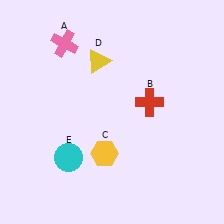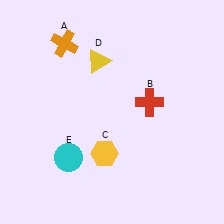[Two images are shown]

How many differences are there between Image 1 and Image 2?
There is 1 difference between the two images.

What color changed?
The cross (A) changed from pink in Image 1 to orange in Image 2.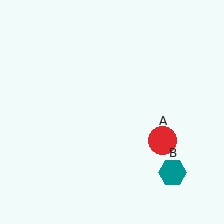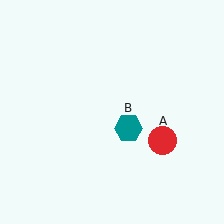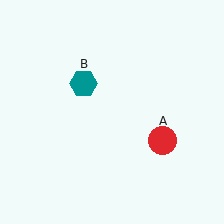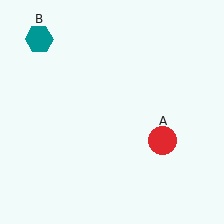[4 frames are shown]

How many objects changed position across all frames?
1 object changed position: teal hexagon (object B).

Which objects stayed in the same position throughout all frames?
Red circle (object A) remained stationary.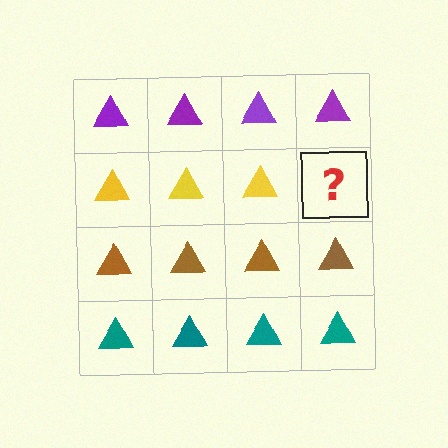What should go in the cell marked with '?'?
The missing cell should contain a yellow triangle.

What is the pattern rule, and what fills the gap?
The rule is that each row has a consistent color. The gap should be filled with a yellow triangle.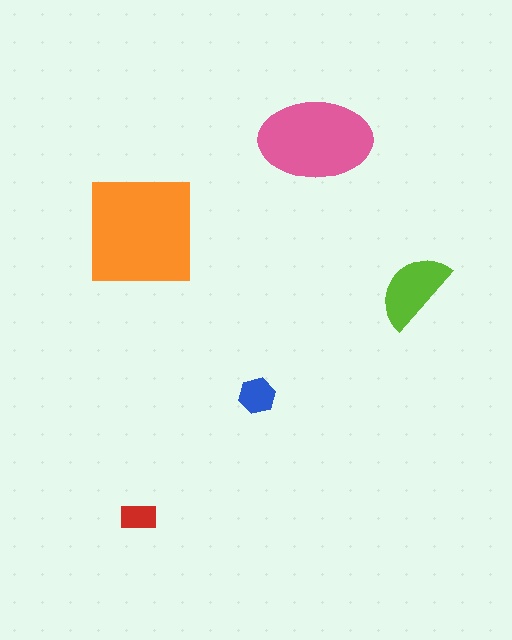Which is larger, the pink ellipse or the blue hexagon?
The pink ellipse.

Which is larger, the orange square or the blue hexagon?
The orange square.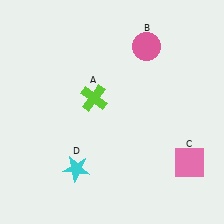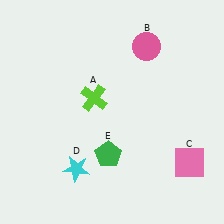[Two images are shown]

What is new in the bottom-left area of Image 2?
A green pentagon (E) was added in the bottom-left area of Image 2.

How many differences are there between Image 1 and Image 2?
There is 1 difference between the two images.